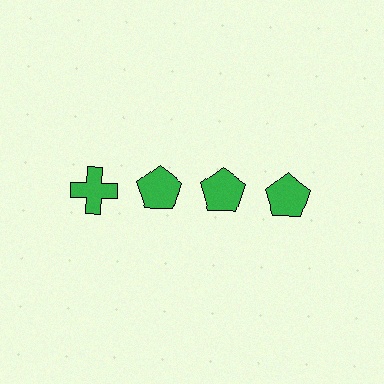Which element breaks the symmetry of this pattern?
The green cross in the top row, leftmost column breaks the symmetry. All other shapes are green pentagons.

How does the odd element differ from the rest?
It has a different shape: cross instead of pentagon.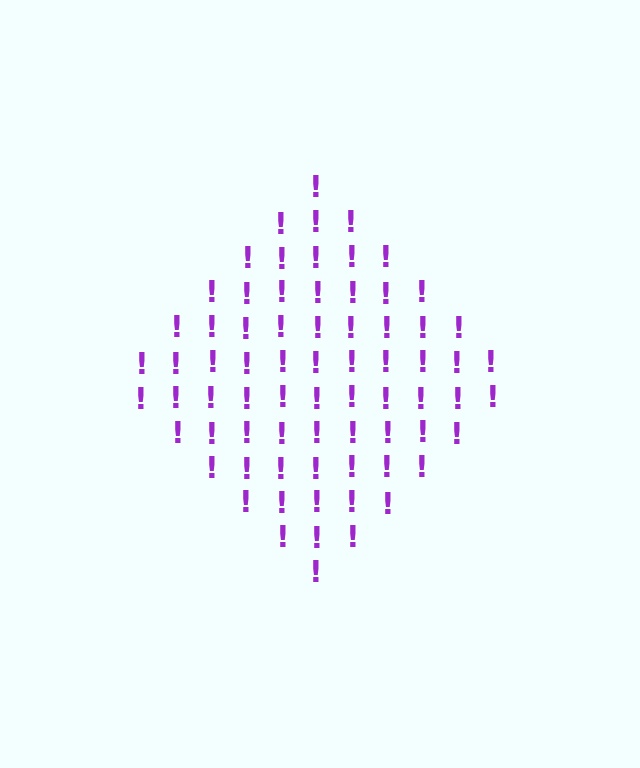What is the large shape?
The large shape is a diamond.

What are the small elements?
The small elements are exclamation marks.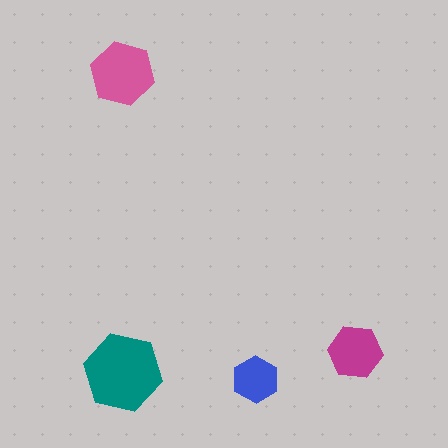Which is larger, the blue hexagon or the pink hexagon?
The pink one.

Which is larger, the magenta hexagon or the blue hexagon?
The magenta one.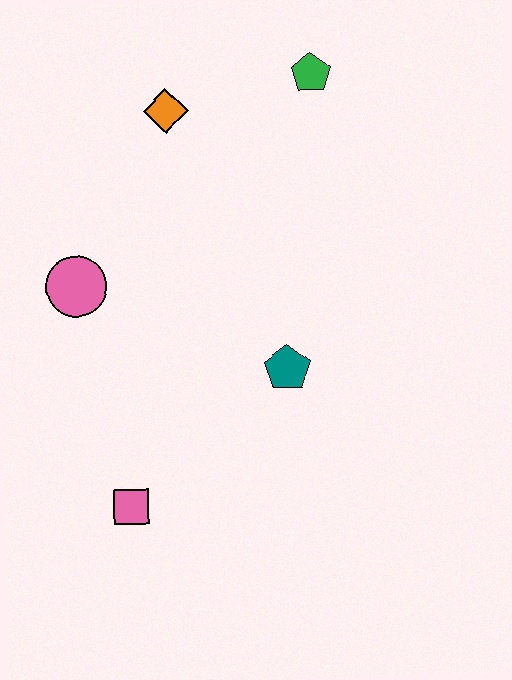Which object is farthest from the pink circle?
The green pentagon is farthest from the pink circle.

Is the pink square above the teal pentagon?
No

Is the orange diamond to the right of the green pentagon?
No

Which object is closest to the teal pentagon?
The pink square is closest to the teal pentagon.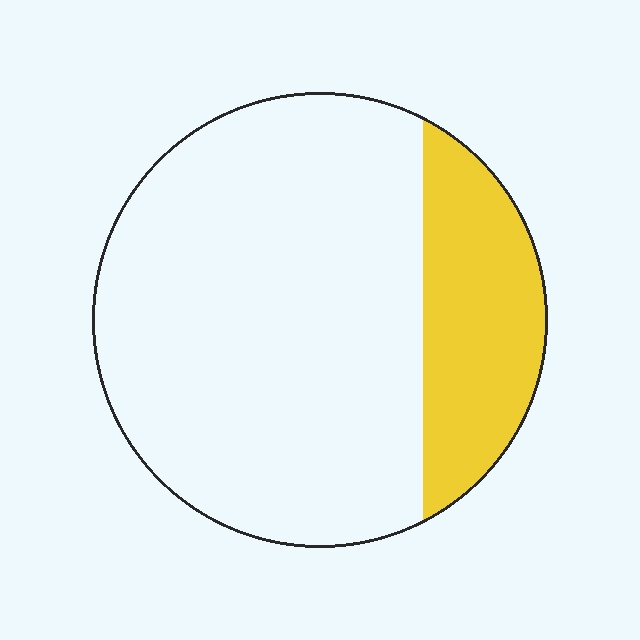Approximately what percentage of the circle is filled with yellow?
Approximately 20%.